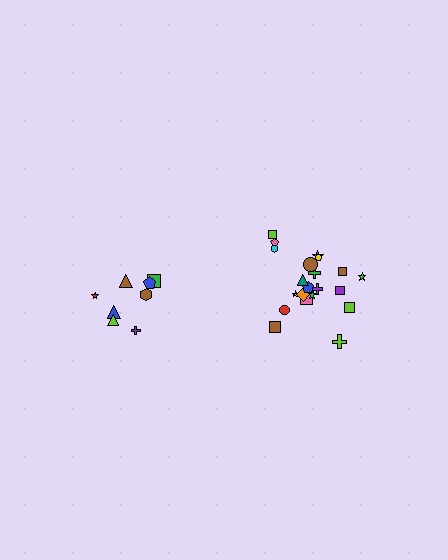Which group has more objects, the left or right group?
The right group.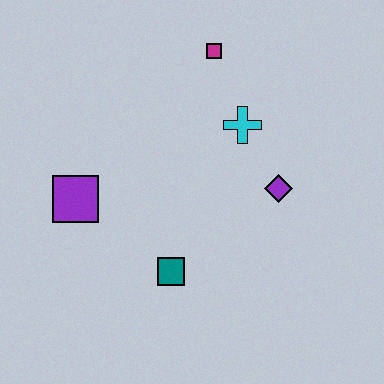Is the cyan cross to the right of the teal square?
Yes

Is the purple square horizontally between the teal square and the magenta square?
No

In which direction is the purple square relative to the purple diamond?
The purple square is to the left of the purple diamond.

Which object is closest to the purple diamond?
The cyan cross is closest to the purple diamond.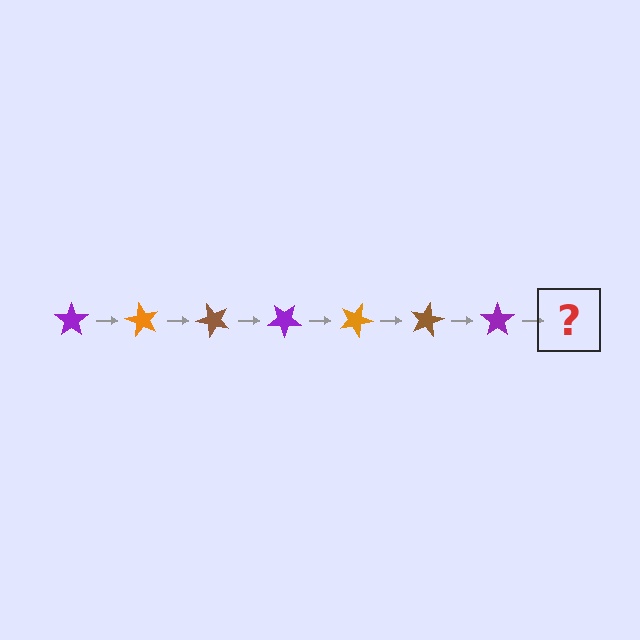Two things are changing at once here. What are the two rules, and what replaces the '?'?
The two rules are that it rotates 60 degrees each step and the color cycles through purple, orange, and brown. The '?' should be an orange star, rotated 420 degrees from the start.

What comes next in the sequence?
The next element should be an orange star, rotated 420 degrees from the start.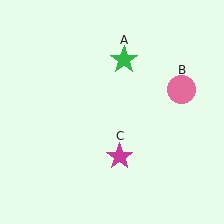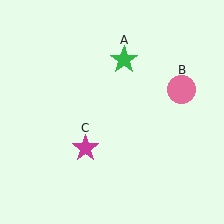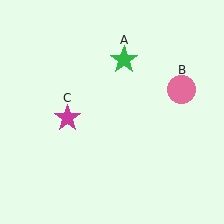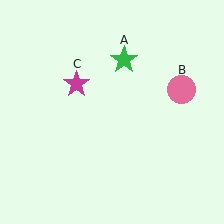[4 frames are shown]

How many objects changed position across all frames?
1 object changed position: magenta star (object C).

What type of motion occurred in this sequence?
The magenta star (object C) rotated clockwise around the center of the scene.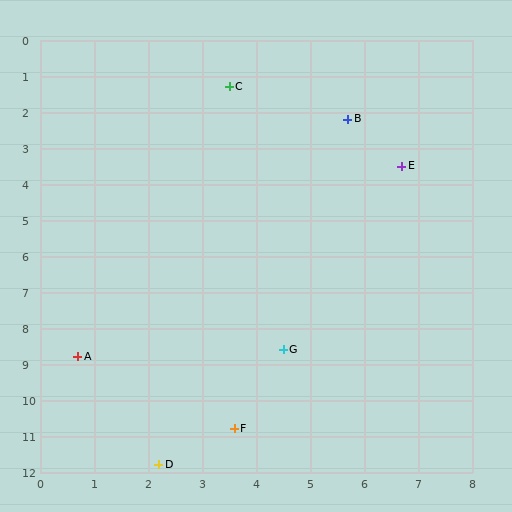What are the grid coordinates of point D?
Point D is at approximately (2.2, 11.8).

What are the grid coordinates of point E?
Point E is at approximately (6.7, 3.5).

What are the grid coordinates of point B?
Point B is at approximately (5.7, 2.2).